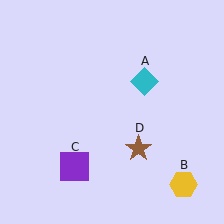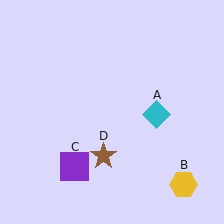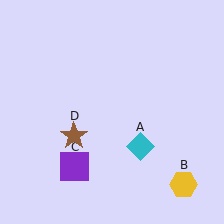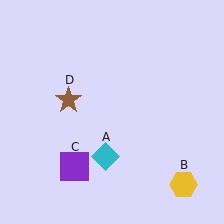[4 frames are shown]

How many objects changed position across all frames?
2 objects changed position: cyan diamond (object A), brown star (object D).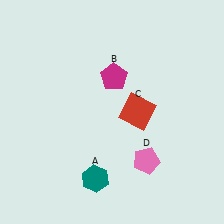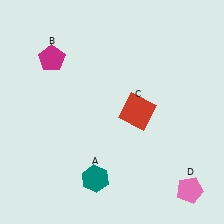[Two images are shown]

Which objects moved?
The objects that moved are: the magenta pentagon (B), the pink pentagon (D).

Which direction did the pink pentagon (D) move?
The pink pentagon (D) moved right.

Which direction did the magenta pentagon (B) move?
The magenta pentagon (B) moved left.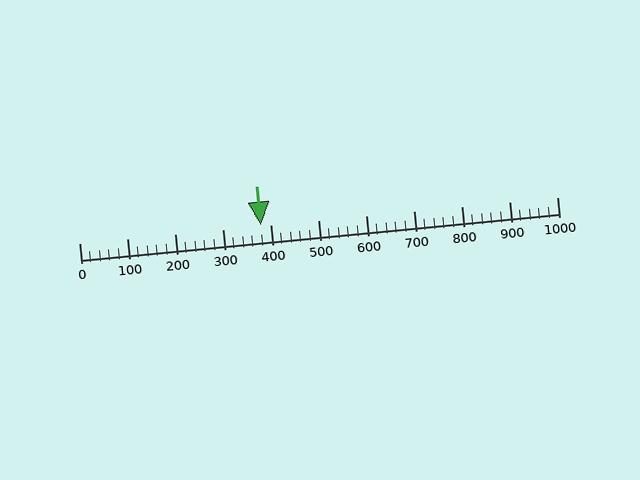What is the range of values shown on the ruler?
The ruler shows values from 0 to 1000.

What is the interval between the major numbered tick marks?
The major tick marks are spaced 100 units apart.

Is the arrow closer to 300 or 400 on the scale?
The arrow is closer to 400.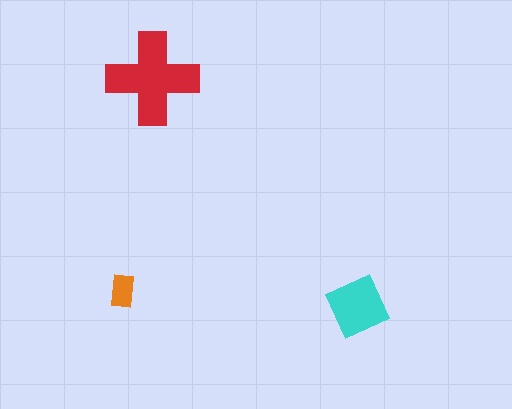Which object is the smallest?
The orange rectangle.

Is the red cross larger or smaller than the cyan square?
Larger.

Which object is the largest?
The red cross.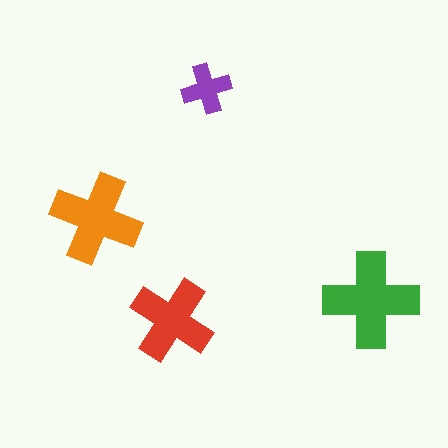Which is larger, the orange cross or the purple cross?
The orange one.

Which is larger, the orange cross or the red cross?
The orange one.